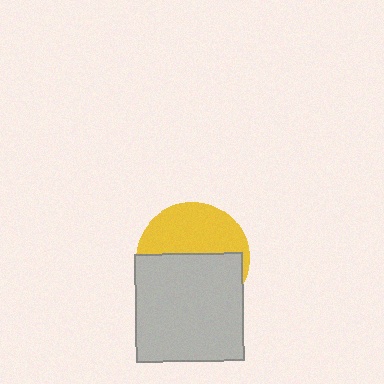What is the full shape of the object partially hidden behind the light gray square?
The partially hidden object is a yellow circle.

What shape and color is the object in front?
The object in front is a light gray square.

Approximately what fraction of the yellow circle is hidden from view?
Roughly 54% of the yellow circle is hidden behind the light gray square.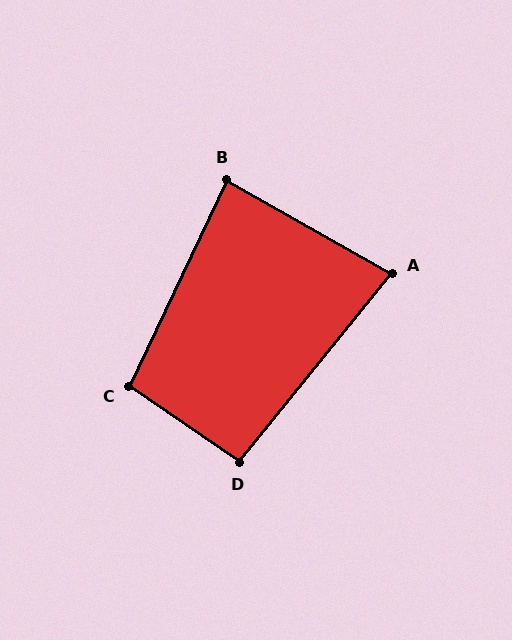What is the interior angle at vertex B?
Approximately 86 degrees (approximately right).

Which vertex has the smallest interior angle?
A, at approximately 81 degrees.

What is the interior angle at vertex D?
Approximately 94 degrees (approximately right).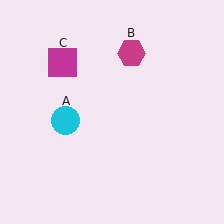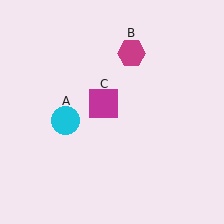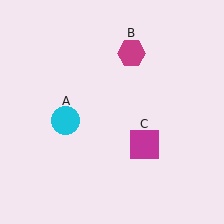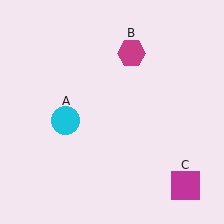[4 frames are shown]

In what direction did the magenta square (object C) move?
The magenta square (object C) moved down and to the right.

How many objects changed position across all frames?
1 object changed position: magenta square (object C).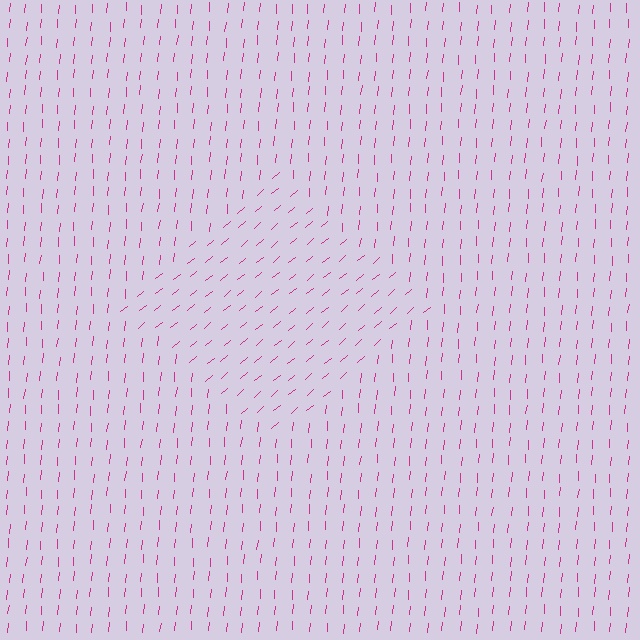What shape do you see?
I see a diamond.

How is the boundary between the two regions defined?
The boundary is defined purely by a change in line orientation (approximately 45 degrees difference). All lines are the same color and thickness.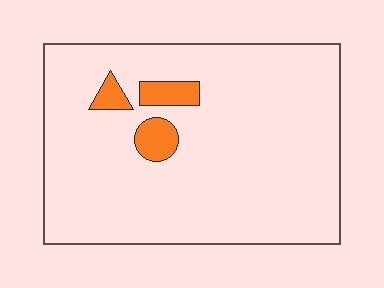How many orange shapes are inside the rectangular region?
3.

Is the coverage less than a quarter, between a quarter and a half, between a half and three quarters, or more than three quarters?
Less than a quarter.